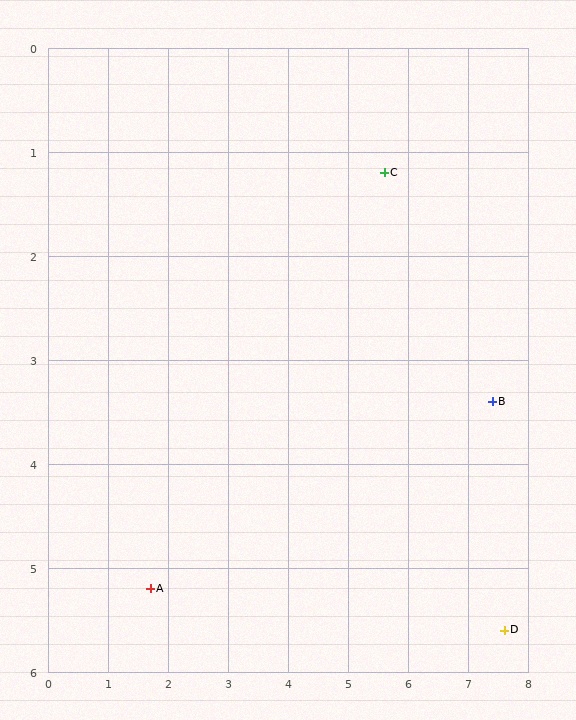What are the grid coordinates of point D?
Point D is at approximately (7.6, 5.6).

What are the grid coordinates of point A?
Point A is at approximately (1.7, 5.2).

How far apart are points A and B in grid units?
Points A and B are about 6.0 grid units apart.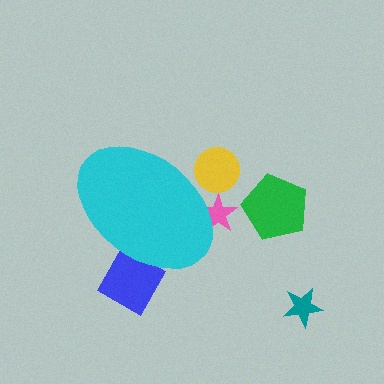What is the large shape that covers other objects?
A cyan ellipse.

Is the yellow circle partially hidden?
Yes, the yellow circle is partially hidden behind the cyan ellipse.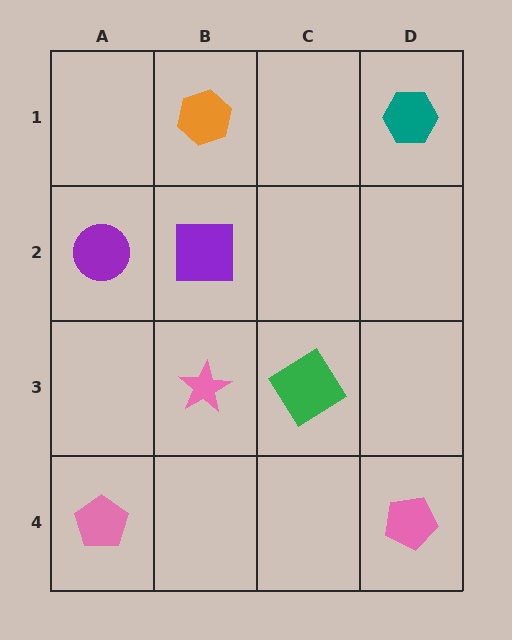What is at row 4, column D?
A pink pentagon.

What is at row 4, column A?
A pink pentagon.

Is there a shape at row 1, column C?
No, that cell is empty.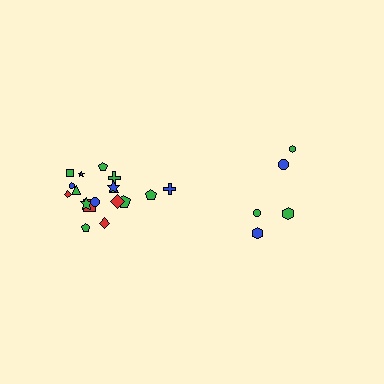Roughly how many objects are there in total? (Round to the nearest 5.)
Roughly 25 objects in total.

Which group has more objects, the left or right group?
The left group.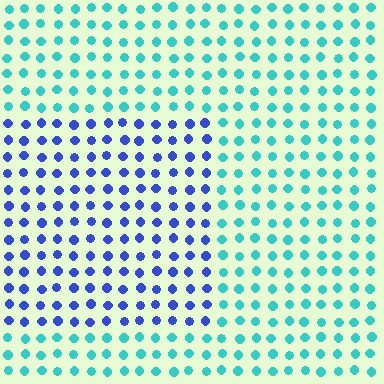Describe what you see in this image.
The image is filled with small cyan elements in a uniform arrangement. A rectangle-shaped region is visible where the elements are tinted to a slightly different hue, forming a subtle color boundary.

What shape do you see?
I see a rectangle.